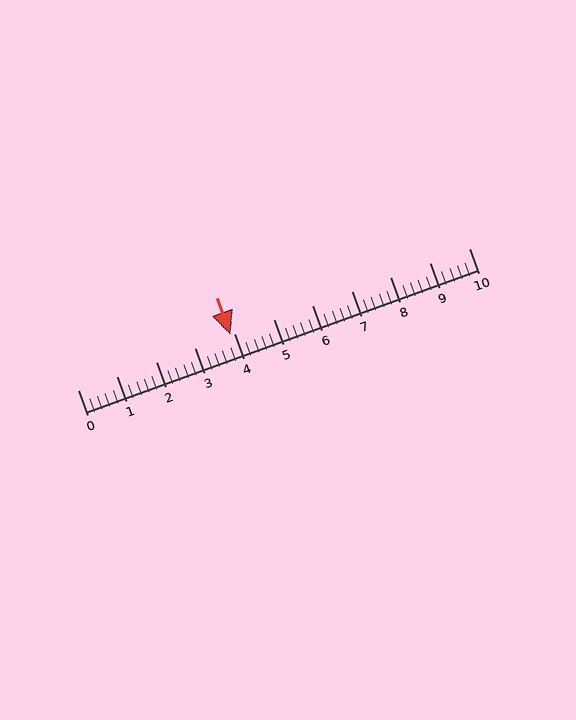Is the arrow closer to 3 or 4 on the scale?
The arrow is closer to 4.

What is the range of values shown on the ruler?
The ruler shows values from 0 to 10.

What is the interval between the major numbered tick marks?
The major tick marks are spaced 1 units apart.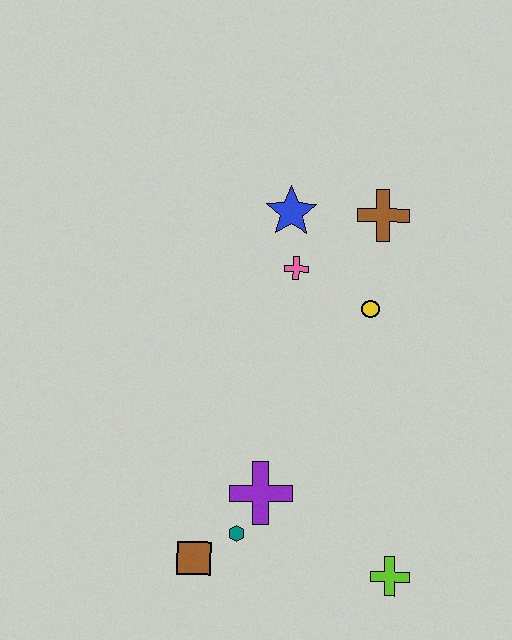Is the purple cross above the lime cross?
Yes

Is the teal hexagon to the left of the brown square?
No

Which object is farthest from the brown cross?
The brown square is farthest from the brown cross.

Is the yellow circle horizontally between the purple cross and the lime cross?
Yes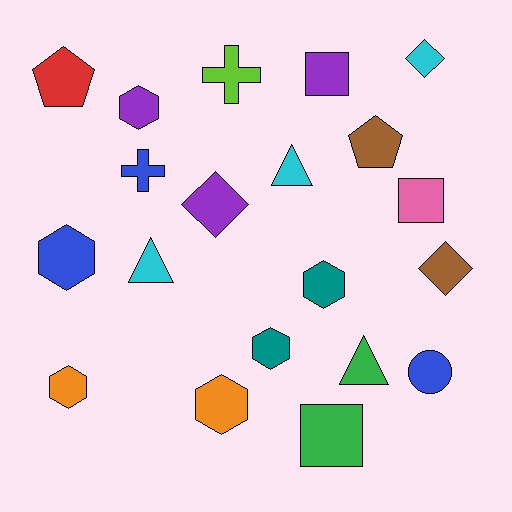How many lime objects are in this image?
There is 1 lime object.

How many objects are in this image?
There are 20 objects.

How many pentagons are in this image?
There are 2 pentagons.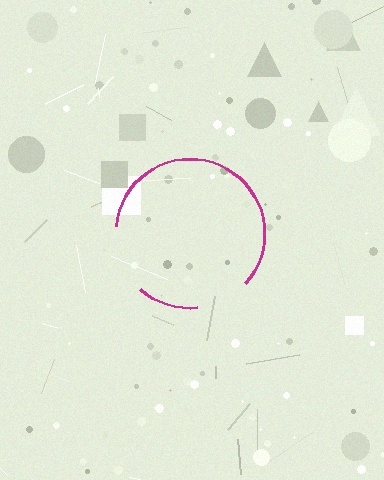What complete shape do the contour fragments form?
The contour fragments form a circle.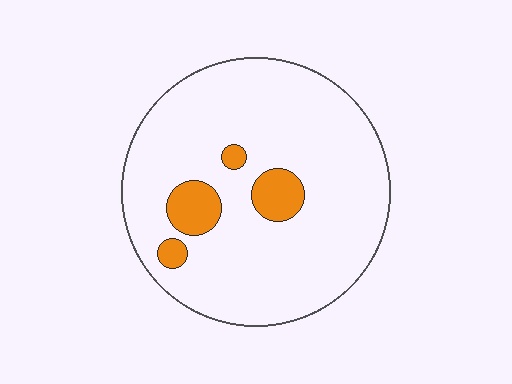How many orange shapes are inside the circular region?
4.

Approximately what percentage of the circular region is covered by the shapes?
Approximately 10%.